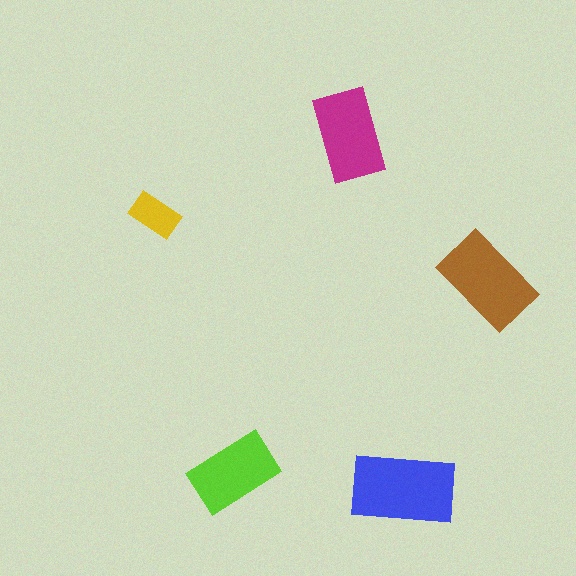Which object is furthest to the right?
The brown rectangle is rightmost.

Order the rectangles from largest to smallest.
the blue one, the brown one, the magenta one, the lime one, the yellow one.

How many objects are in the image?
There are 5 objects in the image.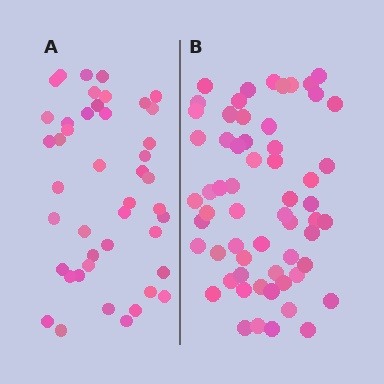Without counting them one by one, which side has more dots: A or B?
Region B (the right region) has more dots.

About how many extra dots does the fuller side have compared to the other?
Region B has approximately 15 more dots than region A.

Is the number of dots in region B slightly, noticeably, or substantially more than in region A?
Region B has noticeably more, but not dramatically so. The ratio is roughly 1.4 to 1.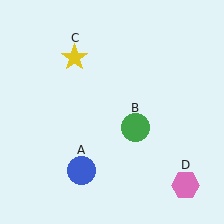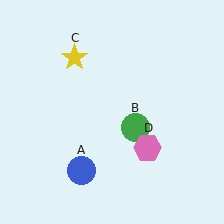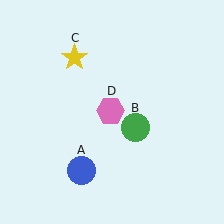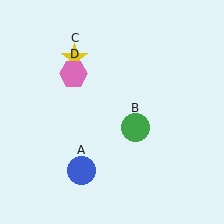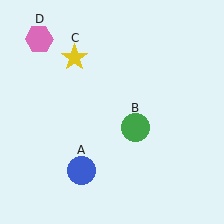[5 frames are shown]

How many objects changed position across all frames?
1 object changed position: pink hexagon (object D).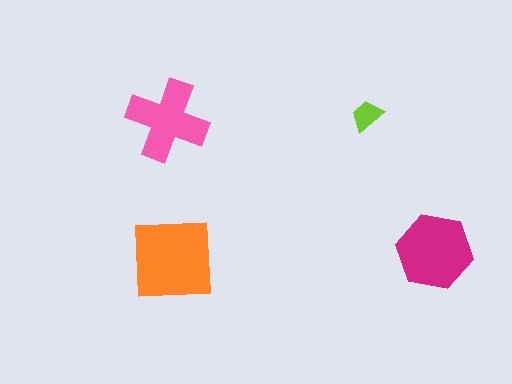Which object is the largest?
The orange square.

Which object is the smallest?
The lime trapezoid.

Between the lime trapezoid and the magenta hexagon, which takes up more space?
The magenta hexagon.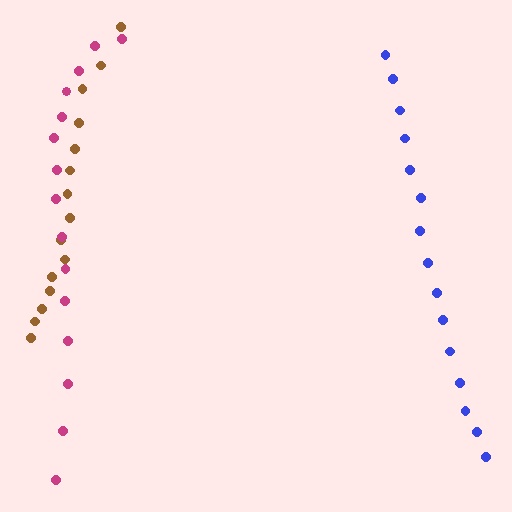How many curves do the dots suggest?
There are 3 distinct paths.